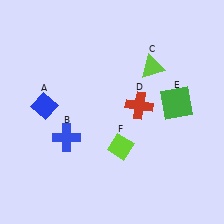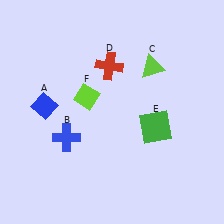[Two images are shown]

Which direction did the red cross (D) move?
The red cross (D) moved up.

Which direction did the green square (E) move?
The green square (E) moved down.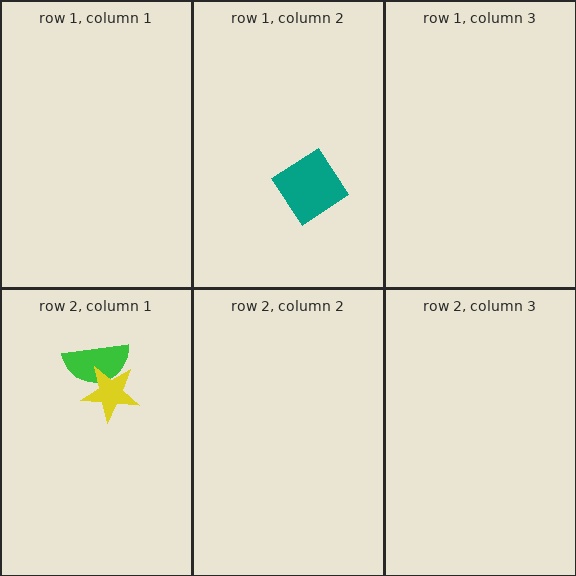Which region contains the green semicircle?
The row 2, column 1 region.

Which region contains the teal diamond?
The row 1, column 2 region.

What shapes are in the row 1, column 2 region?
The teal diamond.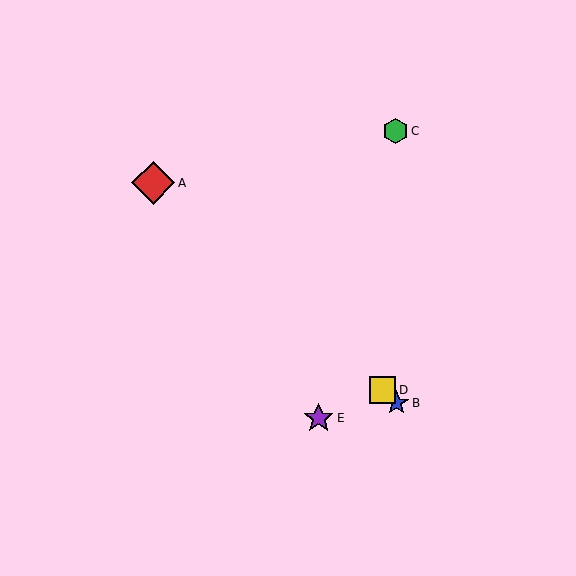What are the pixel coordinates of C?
Object C is at (396, 131).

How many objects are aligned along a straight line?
3 objects (A, B, D) are aligned along a straight line.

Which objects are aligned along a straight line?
Objects A, B, D are aligned along a straight line.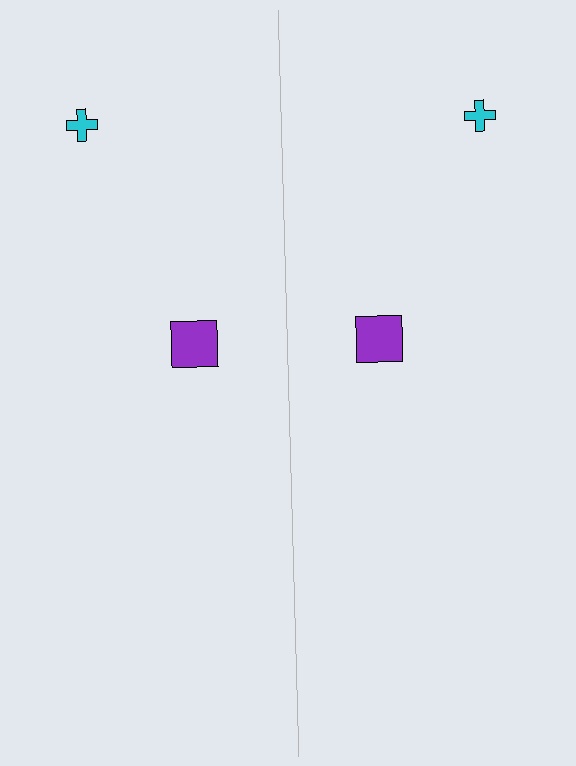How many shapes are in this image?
There are 4 shapes in this image.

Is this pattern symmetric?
Yes, this pattern has bilateral (reflection) symmetry.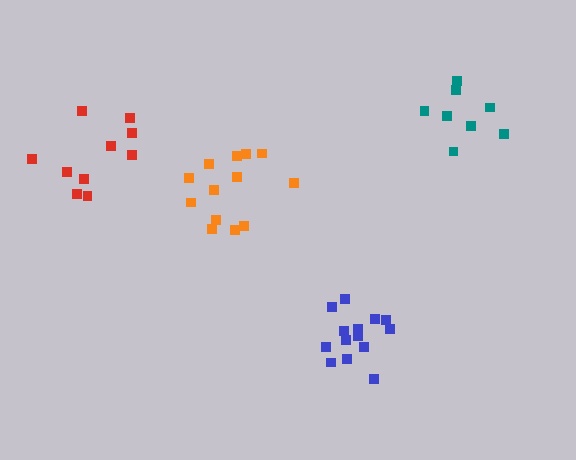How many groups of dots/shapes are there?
There are 4 groups.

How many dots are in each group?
Group 1: 13 dots, Group 2: 10 dots, Group 3: 8 dots, Group 4: 14 dots (45 total).